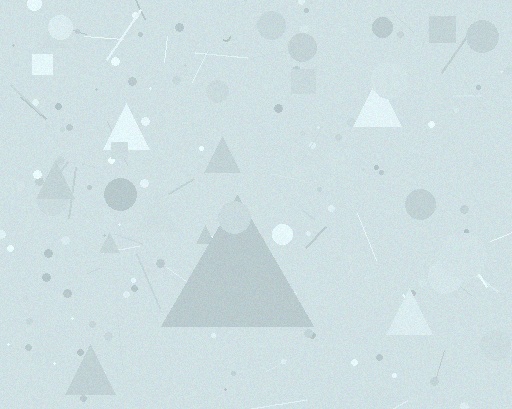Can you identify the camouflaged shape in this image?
The camouflaged shape is a triangle.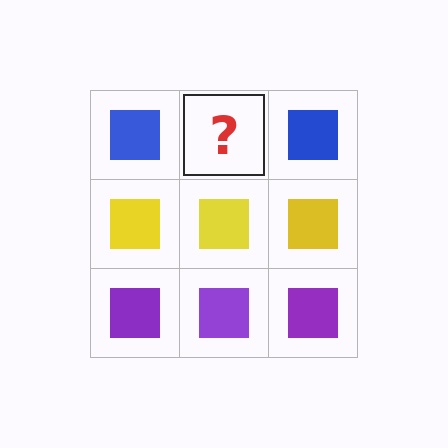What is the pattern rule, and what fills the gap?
The rule is that each row has a consistent color. The gap should be filled with a blue square.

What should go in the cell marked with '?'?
The missing cell should contain a blue square.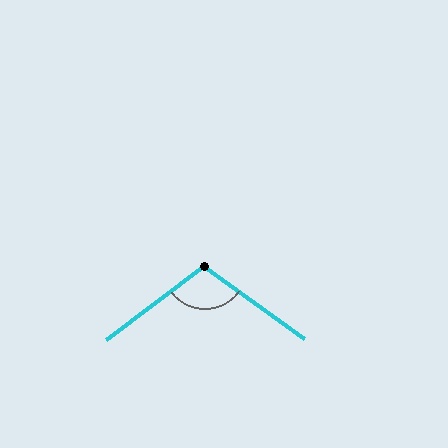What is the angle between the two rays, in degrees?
Approximately 107 degrees.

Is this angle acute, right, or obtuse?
It is obtuse.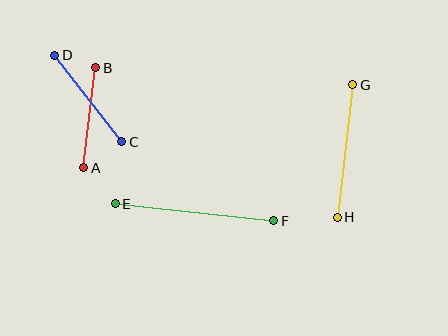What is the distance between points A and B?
The distance is approximately 101 pixels.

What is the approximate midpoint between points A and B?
The midpoint is at approximately (90, 118) pixels.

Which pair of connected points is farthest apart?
Points E and F are farthest apart.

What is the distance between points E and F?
The distance is approximately 160 pixels.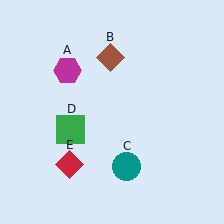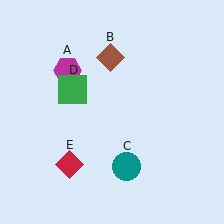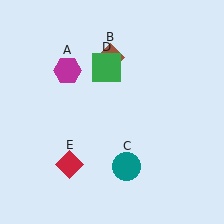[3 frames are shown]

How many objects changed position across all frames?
1 object changed position: green square (object D).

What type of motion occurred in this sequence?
The green square (object D) rotated clockwise around the center of the scene.